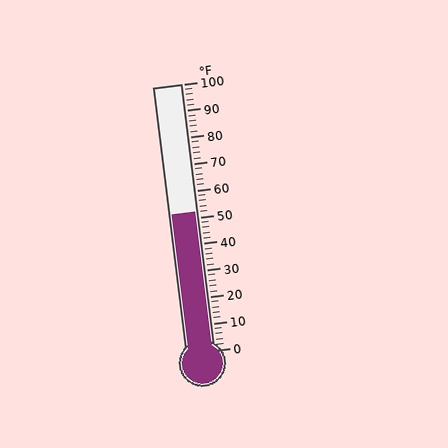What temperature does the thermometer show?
The thermometer shows approximately 52°F.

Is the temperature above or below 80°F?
The temperature is below 80°F.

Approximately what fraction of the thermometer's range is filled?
The thermometer is filled to approximately 50% of its range.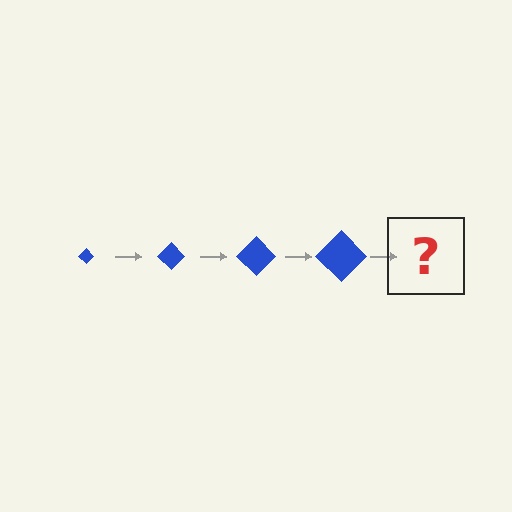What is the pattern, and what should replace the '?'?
The pattern is that the diamond gets progressively larger each step. The '?' should be a blue diamond, larger than the previous one.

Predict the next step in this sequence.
The next step is a blue diamond, larger than the previous one.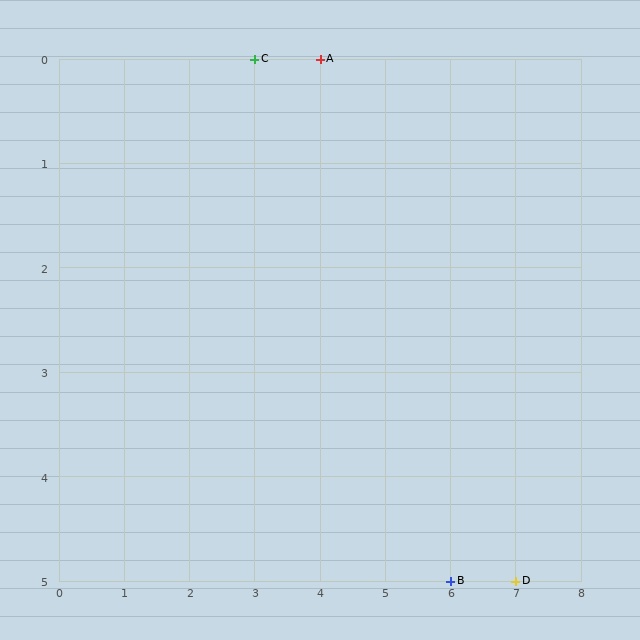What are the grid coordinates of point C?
Point C is at grid coordinates (3, 0).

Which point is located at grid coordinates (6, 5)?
Point B is at (6, 5).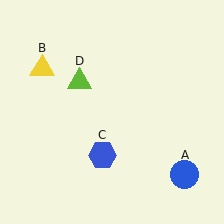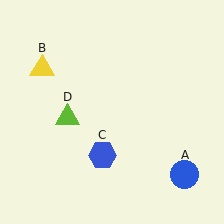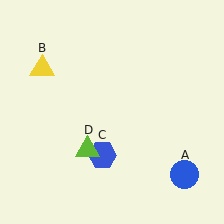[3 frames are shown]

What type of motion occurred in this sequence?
The lime triangle (object D) rotated counterclockwise around the center of the scene.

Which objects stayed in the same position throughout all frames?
Blue circle (object A) and yellow triangle (object B) and blue hexagon (object C) remained stationary.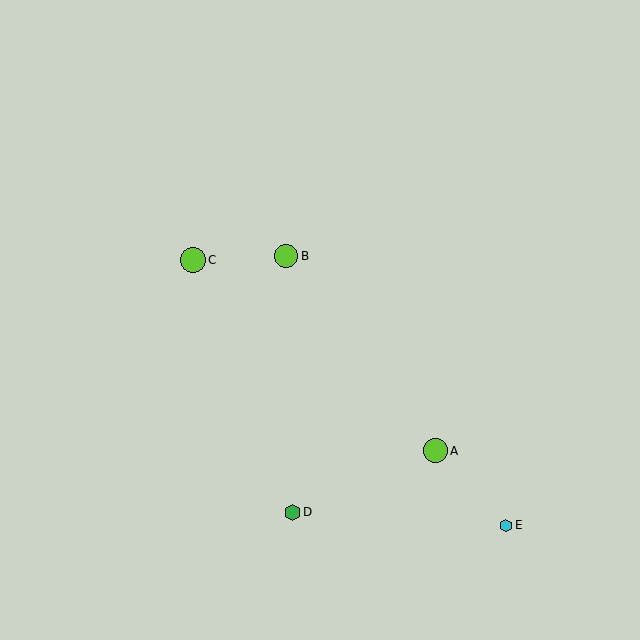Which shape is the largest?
The lime circle (labeled C) is the largest.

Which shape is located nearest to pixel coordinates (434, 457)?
The lime circle (labeled A) at (435, 451) is nearest to that location.